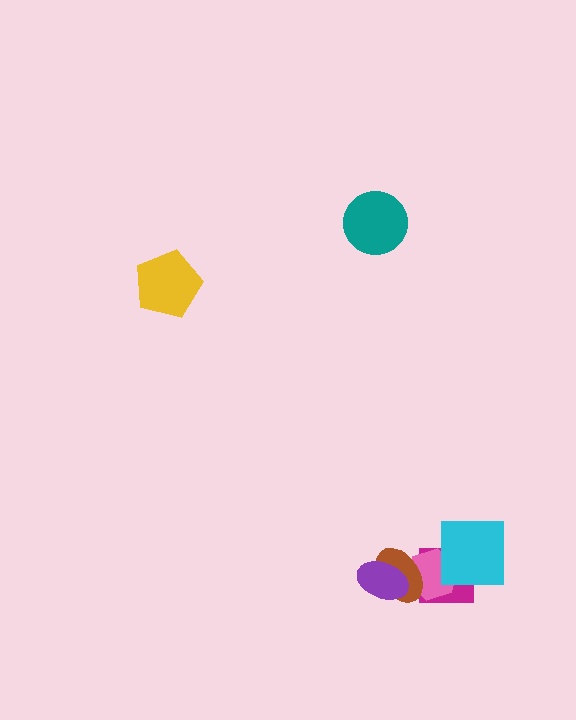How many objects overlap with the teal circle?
0 objects overlap with the teal circle.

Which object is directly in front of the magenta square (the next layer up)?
The pink hexagon is directly in front of the magenta square.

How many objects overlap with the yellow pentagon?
0 objects overlap with the yellow pentagon.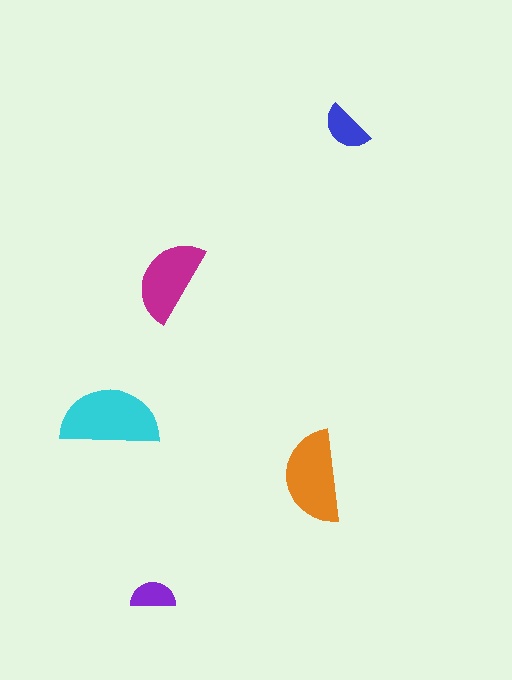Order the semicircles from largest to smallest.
the cyan one, the orange one, the magenta one, the blue one, the purple one.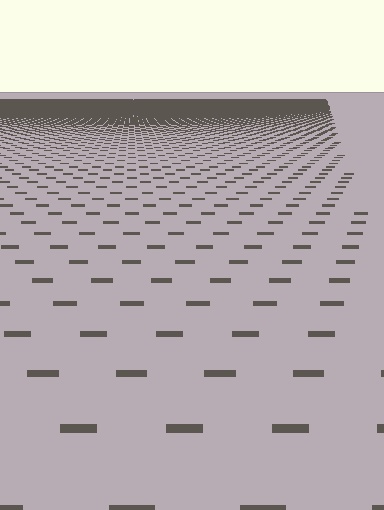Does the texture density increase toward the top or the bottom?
Density increases toward the top.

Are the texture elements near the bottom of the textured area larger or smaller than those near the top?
Larger. Near the bottom, elements are closer to the viewer and appear at a bigger on-screen size.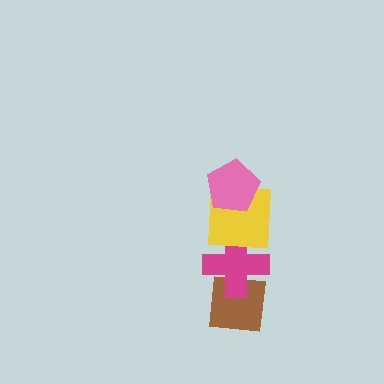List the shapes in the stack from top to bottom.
From top to bottom: the pink pentagon, the yellow square, the magenta cross, the brown square.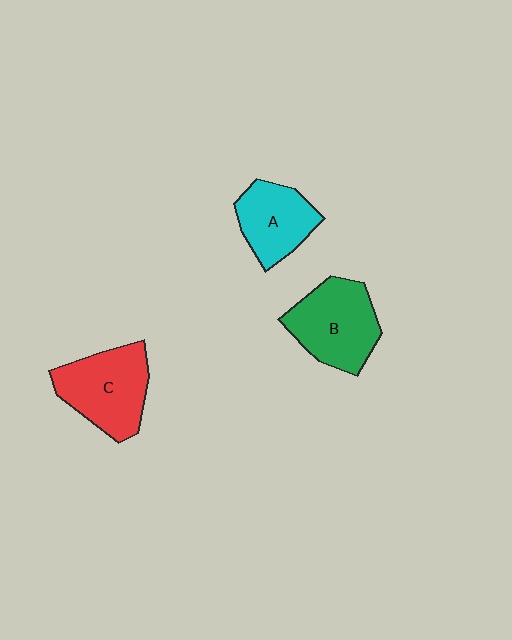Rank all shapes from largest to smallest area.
From largest to smallest: C (red), B (green), A (cyan).